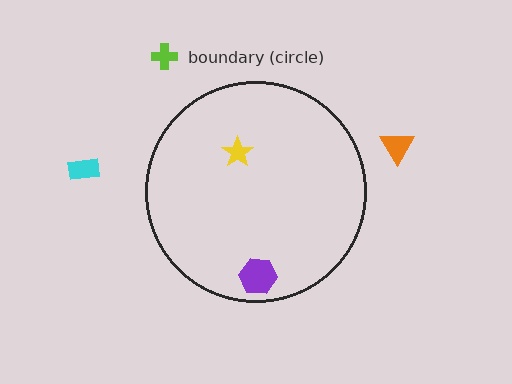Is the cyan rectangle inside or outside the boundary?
Outside.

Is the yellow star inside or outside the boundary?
Inside.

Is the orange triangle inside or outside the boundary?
Outside.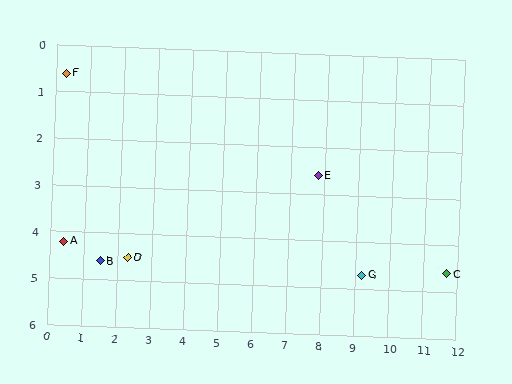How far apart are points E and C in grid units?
Points E and C are about 4.4 grid units apart.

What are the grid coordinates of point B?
Point B is at approximately (1.5, 4.6).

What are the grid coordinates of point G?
Point G is at approximately (9.2, 4.7).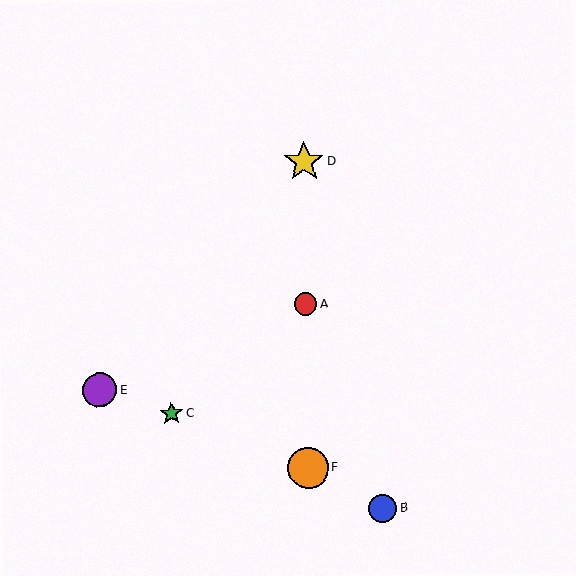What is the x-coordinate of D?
Object D is at x≈304.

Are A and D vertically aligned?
Yes, both are at x≈306.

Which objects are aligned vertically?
Objects A, D, F are aligned vertically.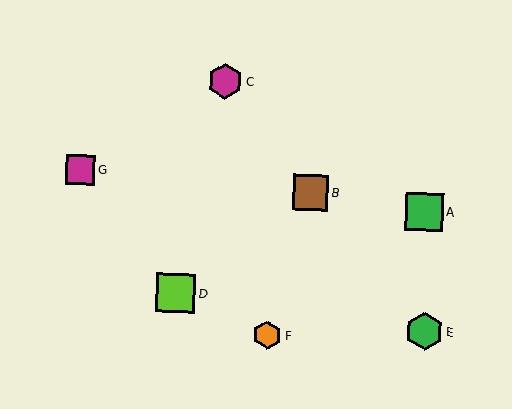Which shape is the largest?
The lime square (labeled D) is the largest.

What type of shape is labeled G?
Shape G is a magenta square.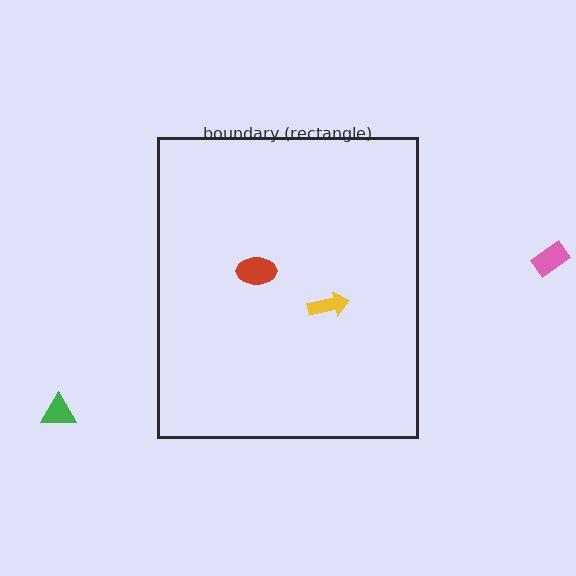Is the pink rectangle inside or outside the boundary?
Outside.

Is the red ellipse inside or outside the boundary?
Inside.